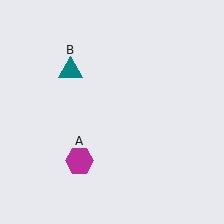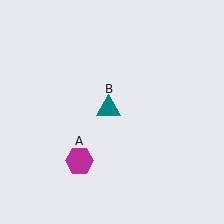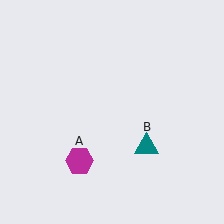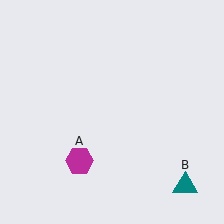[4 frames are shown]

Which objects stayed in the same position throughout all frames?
Magenta hexagon (object A) remained stationary.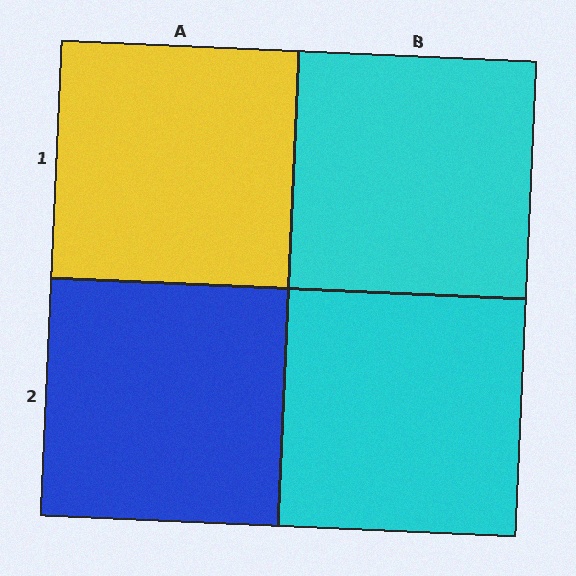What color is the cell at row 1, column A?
Yellow.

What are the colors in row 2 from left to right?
Blue, cyan.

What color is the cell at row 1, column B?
Cyan.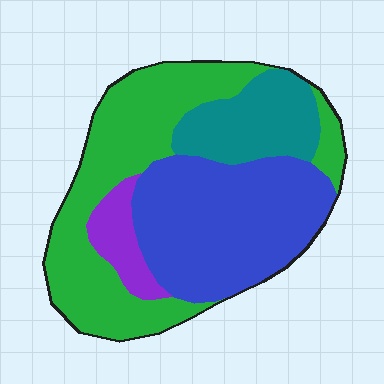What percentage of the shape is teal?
Teal covers around 15% of the shape.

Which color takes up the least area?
Purple, at roughly 5%.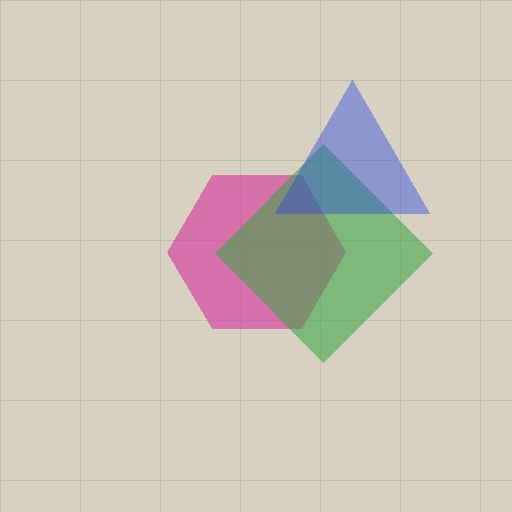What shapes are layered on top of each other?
The layered shapes are: a magenta hexagon, a green diamond, a blue triangle.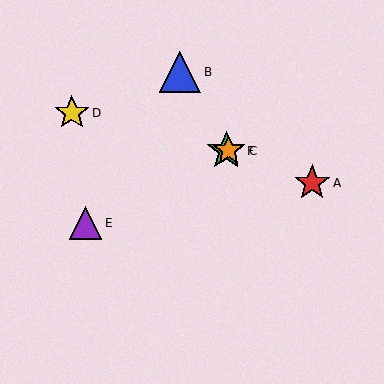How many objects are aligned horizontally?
2 objects (C, F) are aligned horizontally.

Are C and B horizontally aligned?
No, C is at y≈151 and B is at y≈72.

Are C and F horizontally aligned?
Yes, both are at y≈151.